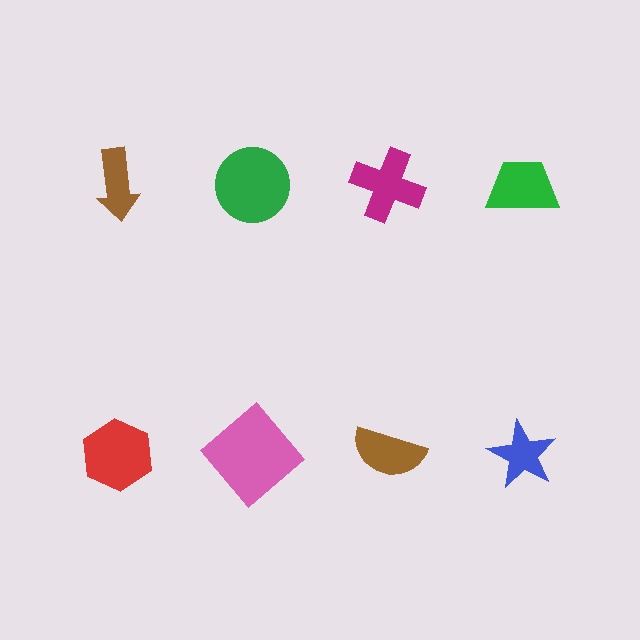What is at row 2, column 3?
A brown semicircle.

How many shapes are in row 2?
4 shapes.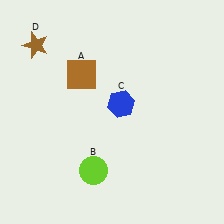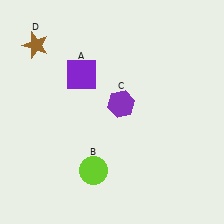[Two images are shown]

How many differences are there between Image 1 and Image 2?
There are 2 differences between the two images.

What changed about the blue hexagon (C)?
In Image 1, C is blue. In Image 2, it changed to purple.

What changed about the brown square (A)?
In Image 1, A is brown. In Image 2, it changed to purple.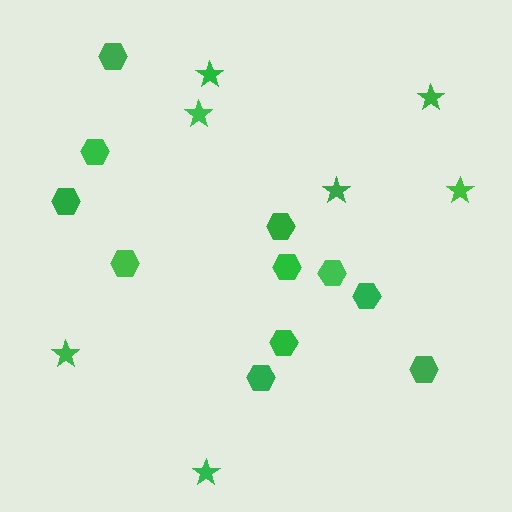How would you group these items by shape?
There are 2 groups: one group of hexagons (11) and one group of stars (7).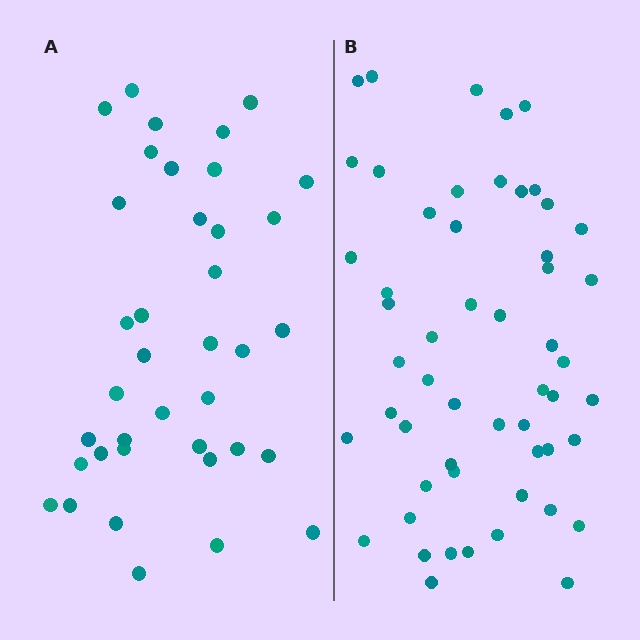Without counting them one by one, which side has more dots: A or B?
Region B (the right region) has more dots.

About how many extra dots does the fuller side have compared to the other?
Region B has approximately 15 more dots than region A.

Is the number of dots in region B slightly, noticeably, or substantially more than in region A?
Region B has noticeably more, but not dramatically so. The ratio is roughly 1.4 to 1.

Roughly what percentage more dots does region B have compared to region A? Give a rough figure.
About 40% more.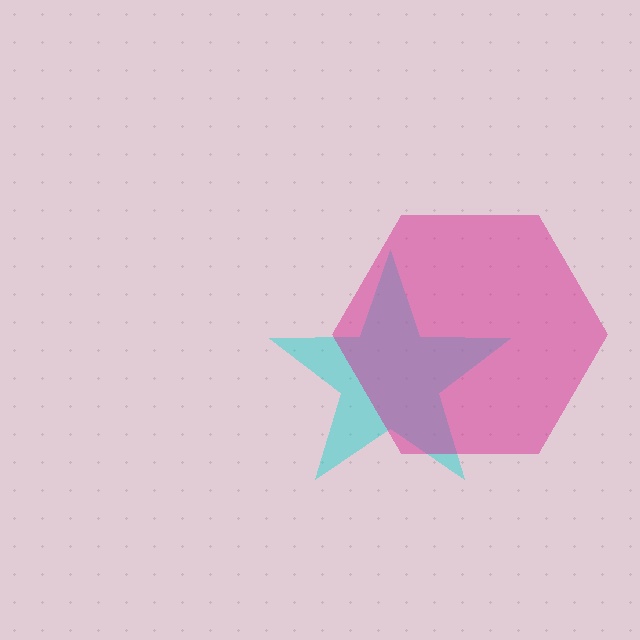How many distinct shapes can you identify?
There are 2 distinct shapes: a cyan star, a magenta hexagon.